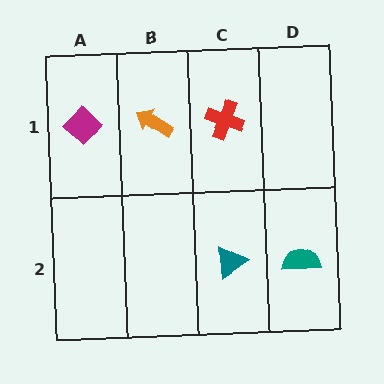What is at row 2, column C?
A teal triangle.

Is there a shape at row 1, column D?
No, that cell is empty.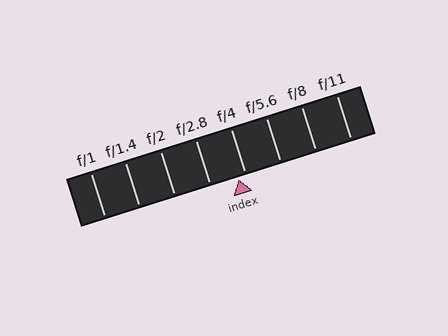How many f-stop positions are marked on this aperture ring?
There are 8 f-stop positions marked.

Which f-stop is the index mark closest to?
The index mark is closest to f/4.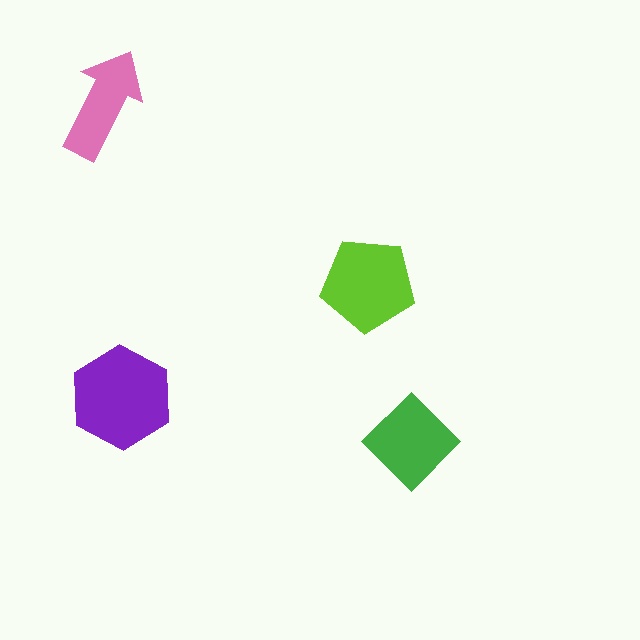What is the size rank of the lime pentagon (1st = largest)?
2nd.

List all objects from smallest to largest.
The pink arrow, the green diamond, the lime pentagon, the purple hexagon.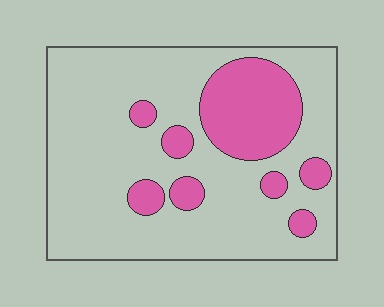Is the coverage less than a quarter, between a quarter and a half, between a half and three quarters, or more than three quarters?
Less than a quarter.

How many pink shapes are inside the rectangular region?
8.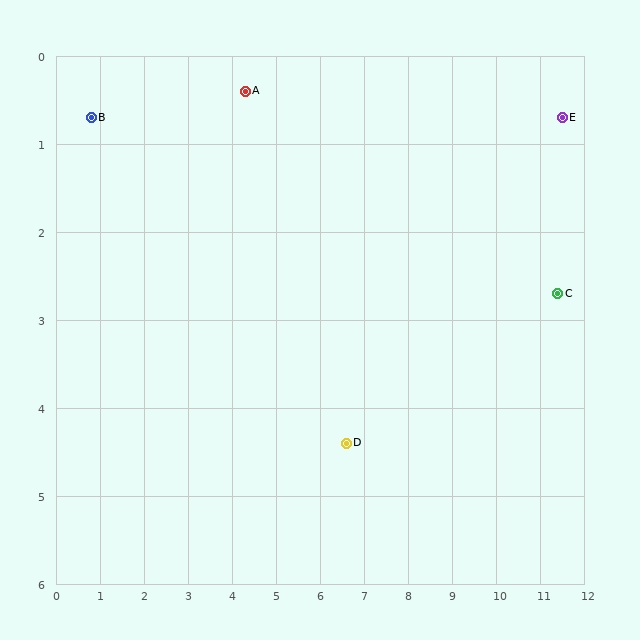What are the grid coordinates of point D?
Point D is at approximately (6.6, 4.4).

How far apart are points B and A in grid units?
Points B and A are about 3.5 grid units apart.